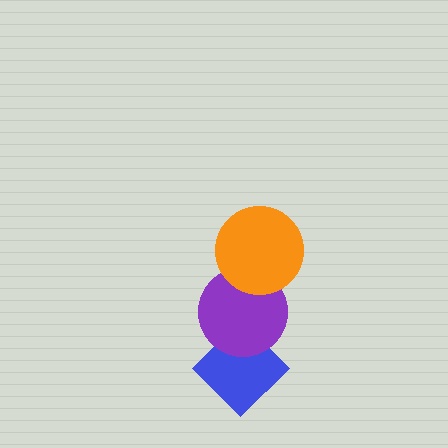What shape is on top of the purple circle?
The orange circle is on top of the purple circle.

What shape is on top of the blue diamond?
The purple circle is on top of the blue diamond.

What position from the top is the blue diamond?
The blue diamond is 3rd from the top.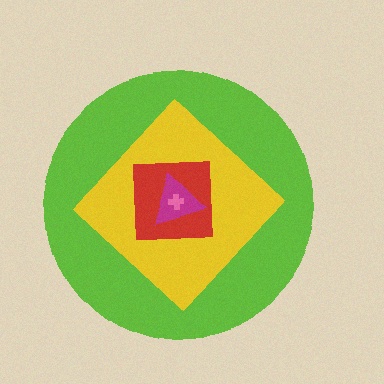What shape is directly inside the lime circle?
The yellow diamond.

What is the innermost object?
The pink cross.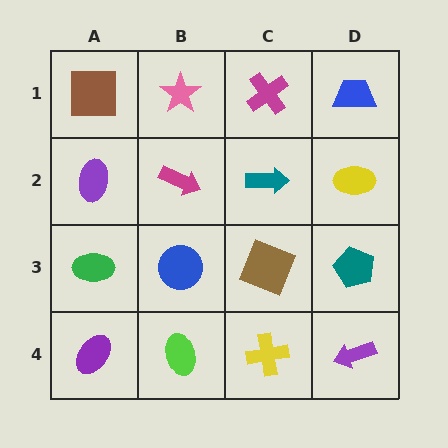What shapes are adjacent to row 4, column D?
A teal pentagon (row 3, column D), a yellow cross (row 4, column C).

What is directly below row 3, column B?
A lime ellipse.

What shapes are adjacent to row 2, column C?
A magenta cross (row 1, column C), a brown square (row 3, column C), a magenta arrow (row 2, column B), a yellow ellipse (row 2, column D).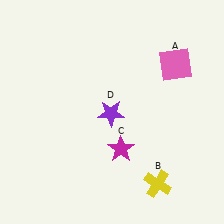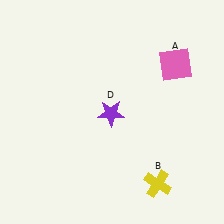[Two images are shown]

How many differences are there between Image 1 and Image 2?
There is 1 difference between the two images.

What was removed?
The magenta star (C) was removed in Image 2.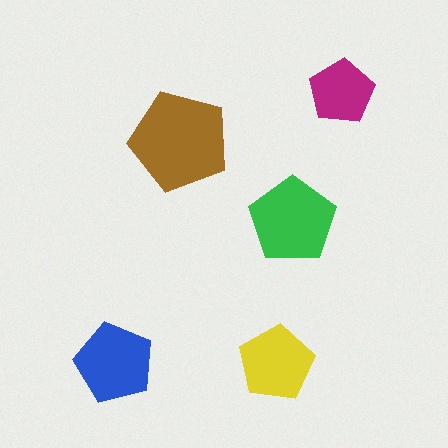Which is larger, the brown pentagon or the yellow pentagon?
The brown one.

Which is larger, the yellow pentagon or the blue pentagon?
The blue one.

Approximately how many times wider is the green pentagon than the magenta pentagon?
About 1.5 times wider.